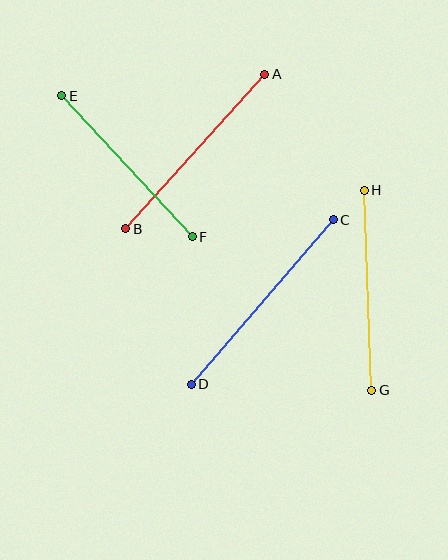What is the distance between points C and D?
The distance is approximately 217 pixels.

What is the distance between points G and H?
The distance is approximately 200 pixels.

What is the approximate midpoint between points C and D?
The midpoint is at approximately (262, 302) pixels.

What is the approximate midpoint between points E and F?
The midpoint is at approximately (127, 166) pixels.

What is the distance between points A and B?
The distance is approximately 208 pixels.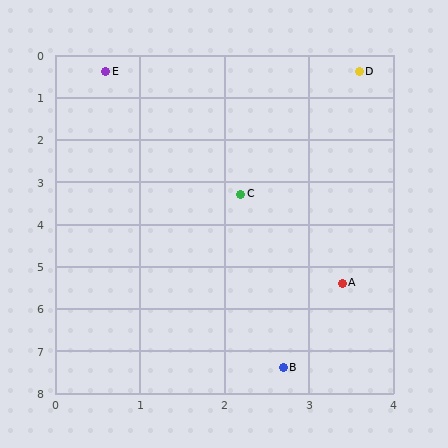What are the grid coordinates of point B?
Point B is at approximately (2.7, 7.4).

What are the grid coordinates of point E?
Point E is at approximately (0.6, 0.4).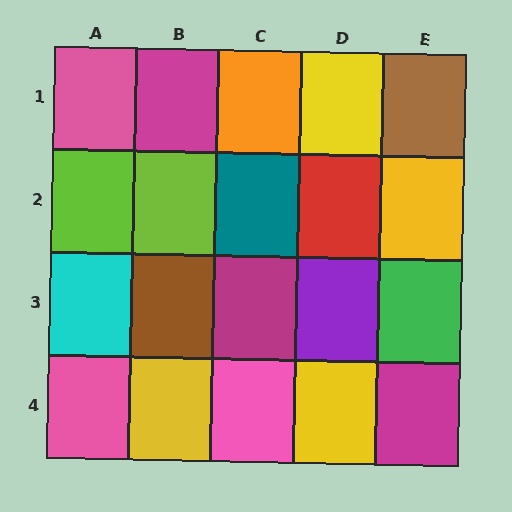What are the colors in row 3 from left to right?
Cyan, brown, magenta, purple, green.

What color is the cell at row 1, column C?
Orange.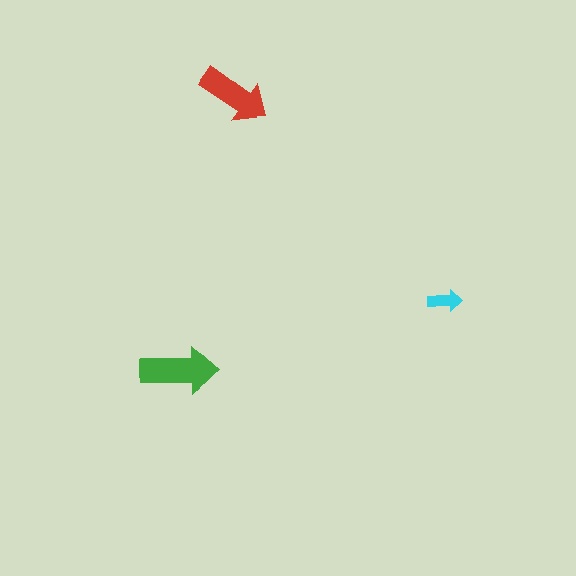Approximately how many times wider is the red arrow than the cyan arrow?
About 2 times wider.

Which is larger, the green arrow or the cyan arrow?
The green one.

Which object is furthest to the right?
The cyan arrow is rightmost.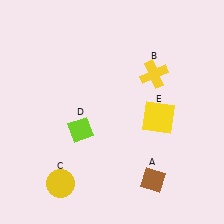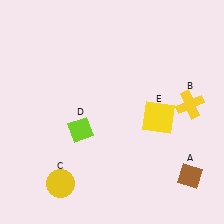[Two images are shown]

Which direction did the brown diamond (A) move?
The brown diamond (A) moved right.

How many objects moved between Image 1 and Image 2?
2 objects moved between the two images.